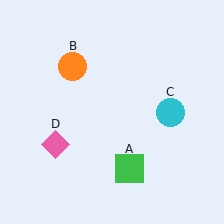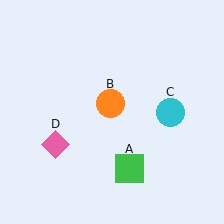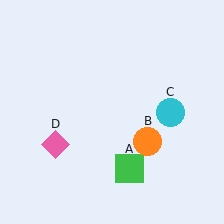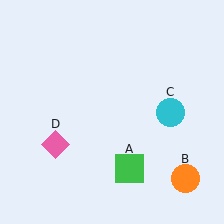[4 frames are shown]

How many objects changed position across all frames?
1 object changed position: orange circle (object B).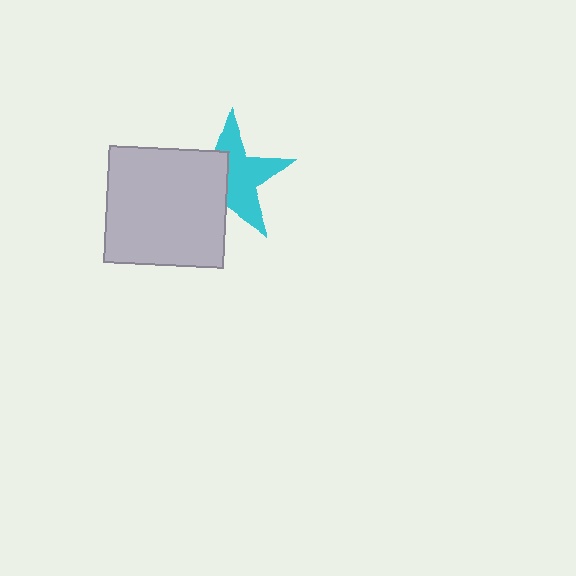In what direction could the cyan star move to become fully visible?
The cyan star could move right. That would shift it out from behind the light gray rectangle entirely.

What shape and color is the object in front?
The object in front is a light gray rectangle.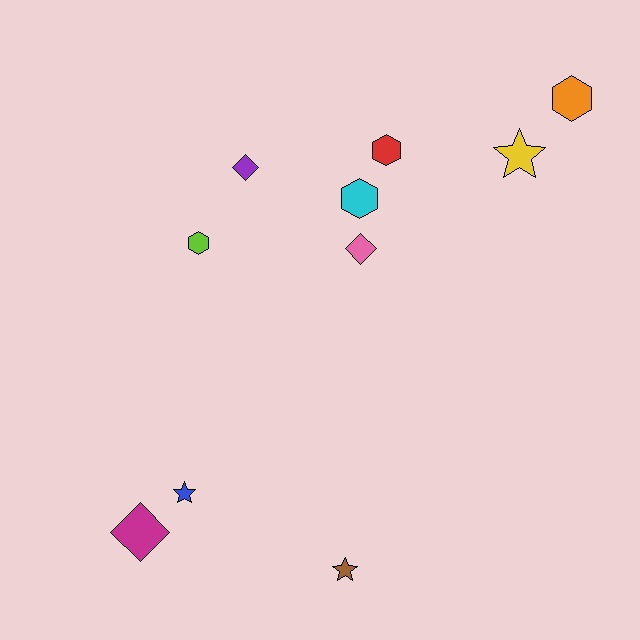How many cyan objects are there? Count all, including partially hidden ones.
There is 1 cyan object.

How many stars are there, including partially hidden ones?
There are 3 stars.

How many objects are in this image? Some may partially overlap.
There are 10 objects.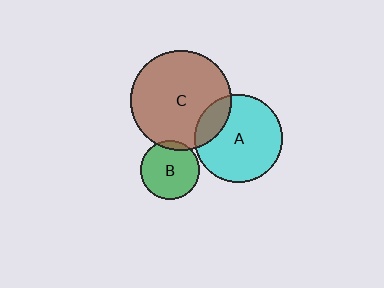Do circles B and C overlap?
Yes.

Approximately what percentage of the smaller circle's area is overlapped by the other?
Approximately 10%.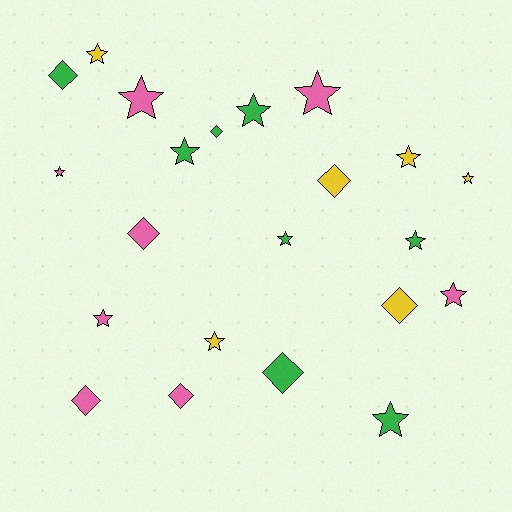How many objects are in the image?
There are 22 objects.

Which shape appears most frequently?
Star, with 14 objects.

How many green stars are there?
There are 5 green stars.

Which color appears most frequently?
Green, with 8 objects.